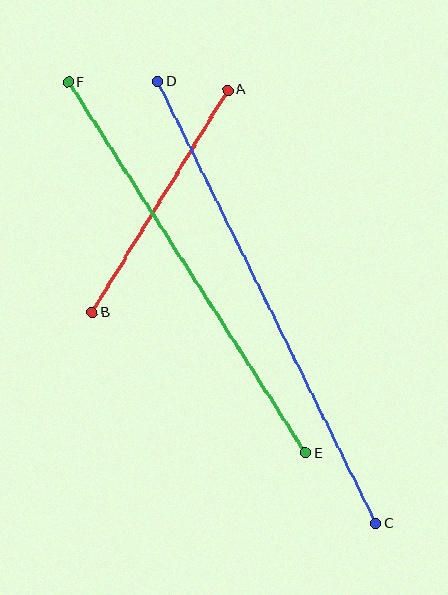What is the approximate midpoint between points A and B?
The midpoint is at approximately (160, 201) pixels.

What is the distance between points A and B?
The distance is approximately 261 pixels.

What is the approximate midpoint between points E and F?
The midpoint is at approximately (187, 267) pixels.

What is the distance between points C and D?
The distance is approximately 493 pixels.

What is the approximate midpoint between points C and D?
The midpoint is at approximately (267, 302) pixels.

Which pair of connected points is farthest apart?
Points C and D are farthest apart.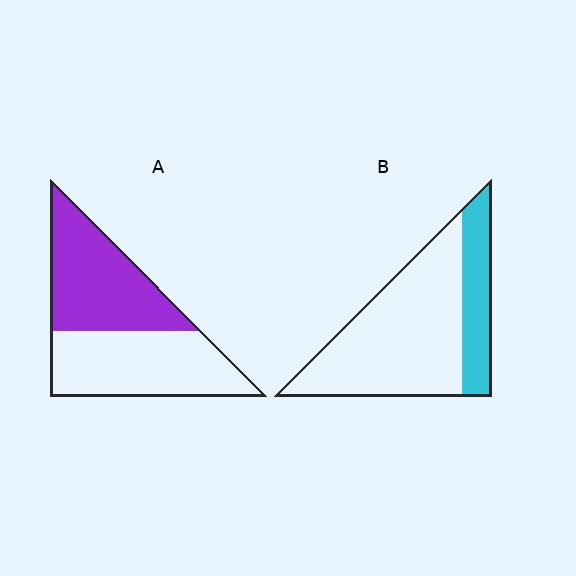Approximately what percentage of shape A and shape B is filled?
A is approximately 50% and B is approximately 25%.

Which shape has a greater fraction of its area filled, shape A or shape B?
Shape A.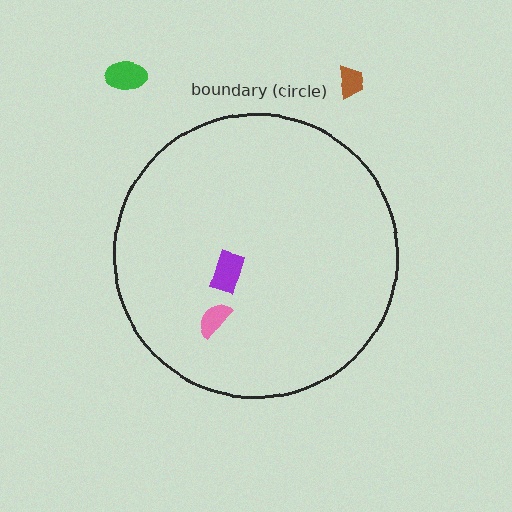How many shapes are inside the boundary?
2 inside, 2 outside.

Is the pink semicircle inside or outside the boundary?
Inside.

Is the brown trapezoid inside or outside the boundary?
Outside.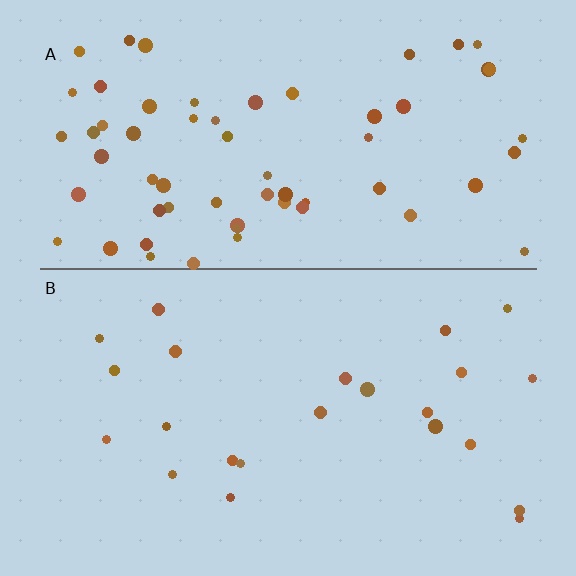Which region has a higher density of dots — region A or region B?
A (the top).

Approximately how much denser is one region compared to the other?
Approximately 2.7× — region A over region B.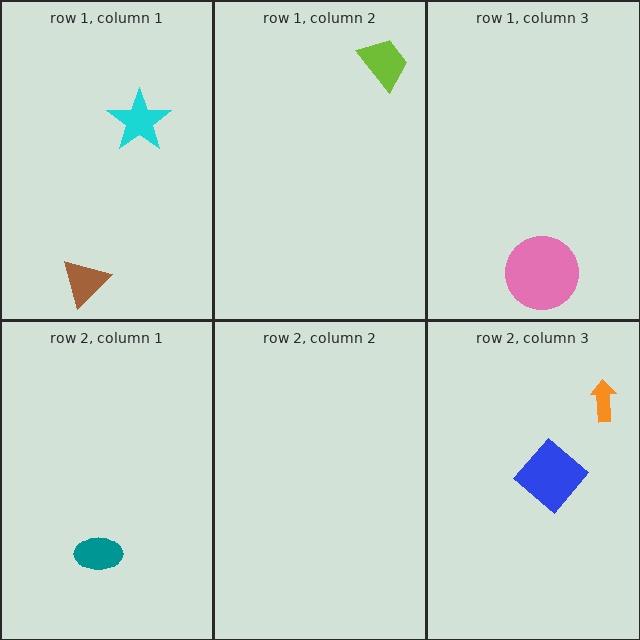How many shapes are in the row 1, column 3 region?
1.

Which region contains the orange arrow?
The row 2, column 3 region.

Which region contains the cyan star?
The row 1, column 1 region.